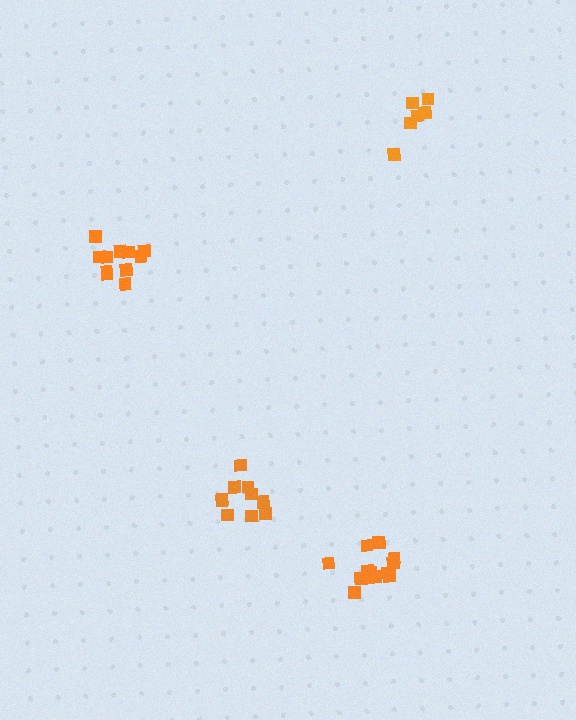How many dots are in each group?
Group 1: 13 dots, Group 2: 10 dots, Group 3: 7 dots, Group 4: 11 dots (41 total).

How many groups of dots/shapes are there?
There are 4 groups.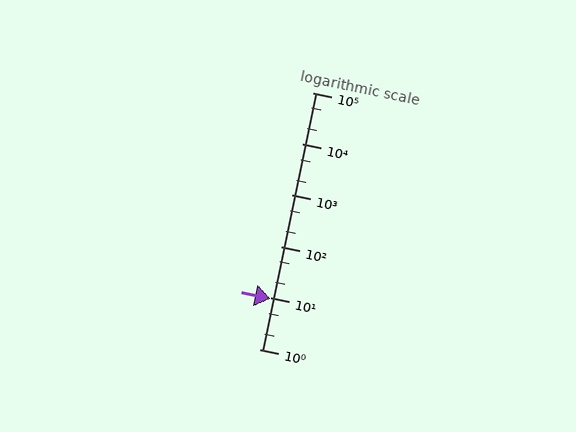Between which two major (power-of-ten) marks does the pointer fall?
The pointer is between 1 and 10.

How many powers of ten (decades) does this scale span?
The scale spans 5 decades, from 1 to 100000.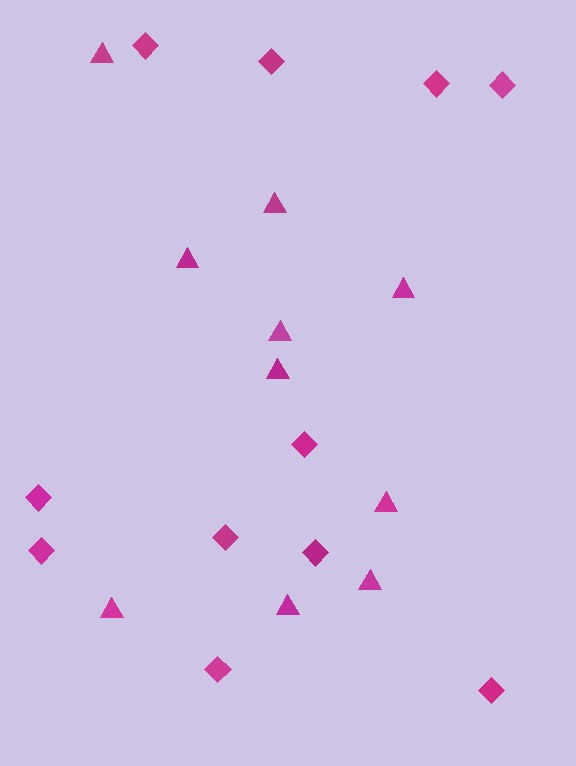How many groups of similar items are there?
There are 2 groups: one group of diamonds (11) and one group of triangles (10).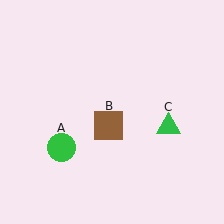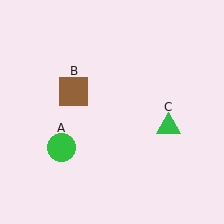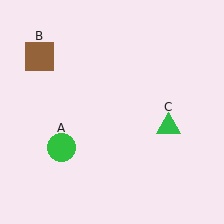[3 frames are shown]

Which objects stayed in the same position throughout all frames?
Green circle (object A) and green triangle (object C) remained stationary.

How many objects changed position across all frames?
1 object changed position: brown square (object B).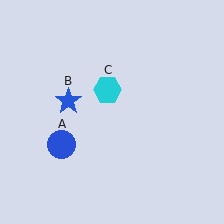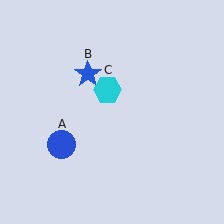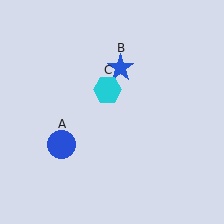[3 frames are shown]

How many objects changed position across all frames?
1 object changed position: blue star (object B).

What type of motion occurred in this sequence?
The blue star (object B) rotated clockwise around the center of the scene.